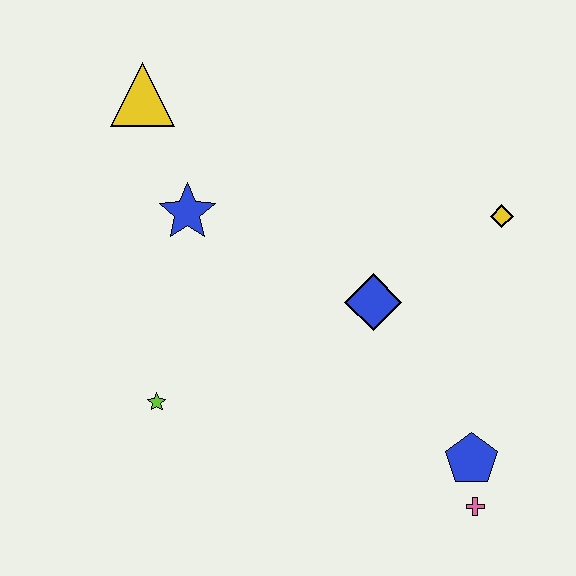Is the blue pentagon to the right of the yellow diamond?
No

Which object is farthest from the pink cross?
The yellow triangle is farthest from the pink cross.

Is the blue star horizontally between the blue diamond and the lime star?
Yes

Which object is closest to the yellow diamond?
The blue diamond is closest to the yellow diamond.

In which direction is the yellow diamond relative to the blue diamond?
The yellow diamond is to the right of the blue diamond.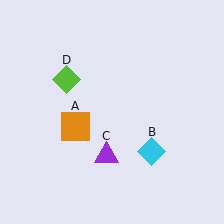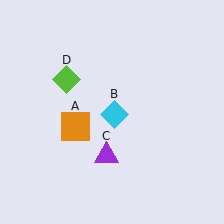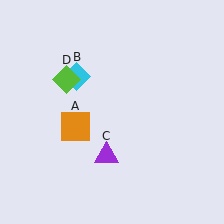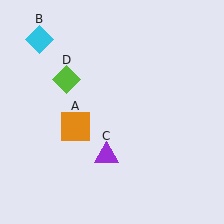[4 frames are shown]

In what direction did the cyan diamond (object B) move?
The cyan diamond (object B) moved up and to the left.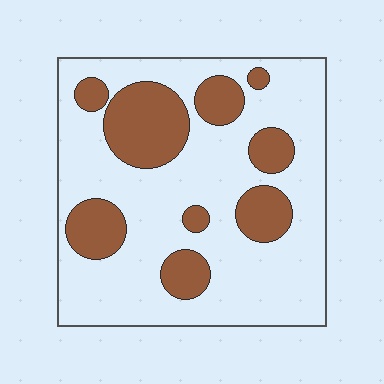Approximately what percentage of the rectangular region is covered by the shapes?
Approximately 25%.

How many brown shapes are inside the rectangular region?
9.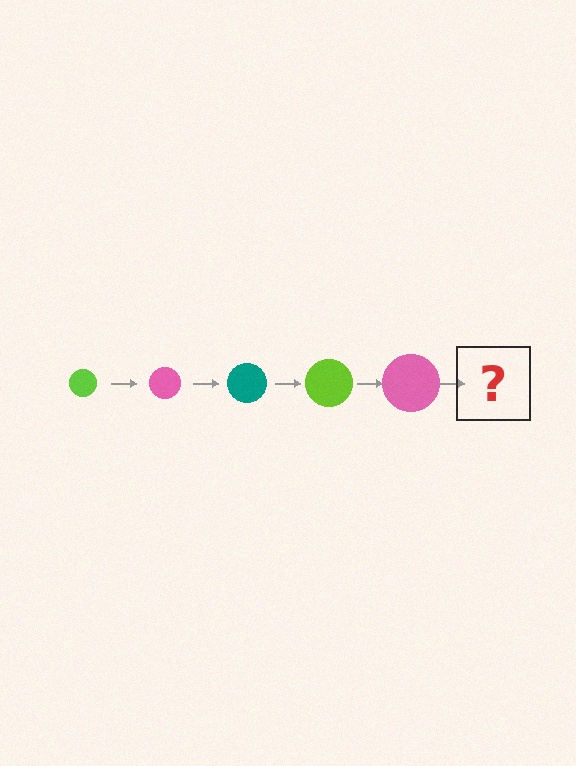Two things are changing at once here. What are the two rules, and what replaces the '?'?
The two rules are that the circle grows larger each step and the color cycles through lime, pink, and teal. The '?' should be a teal circle, larger than the previous one.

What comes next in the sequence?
The next element should be a teal circle, larger than the previous one.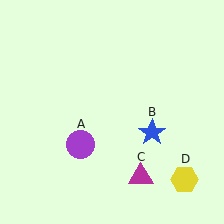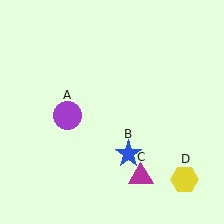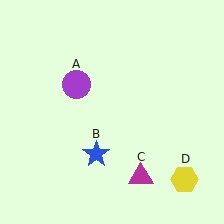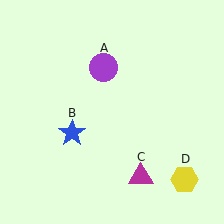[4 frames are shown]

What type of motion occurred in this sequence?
The purple circle (object A), blue star (object B) rotated clockwise around the center of the scene.